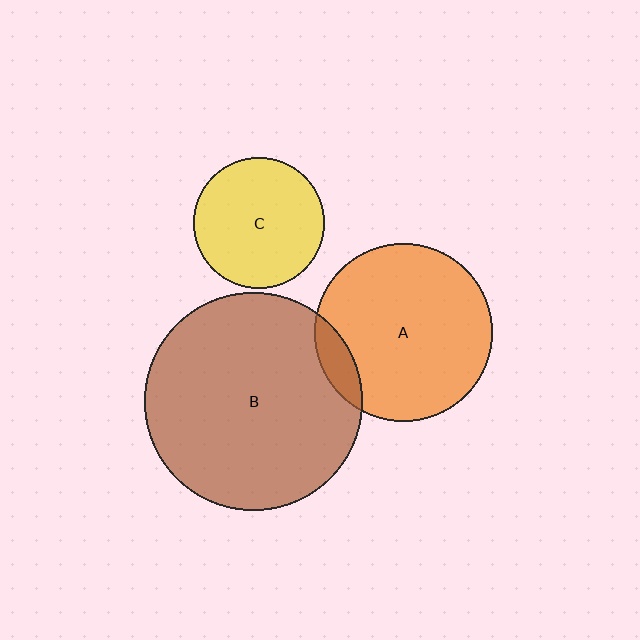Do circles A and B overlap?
Yes.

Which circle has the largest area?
Circle B (brown).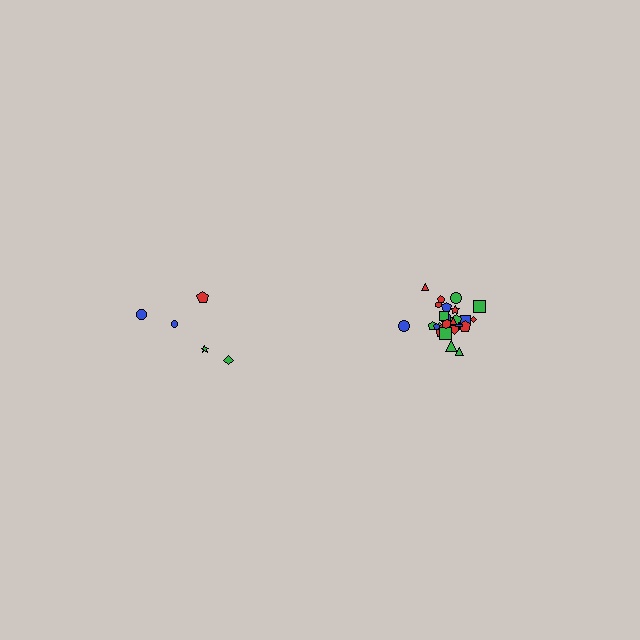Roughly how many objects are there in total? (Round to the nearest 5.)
Roughly 30 objects in total.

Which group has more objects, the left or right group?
The right group.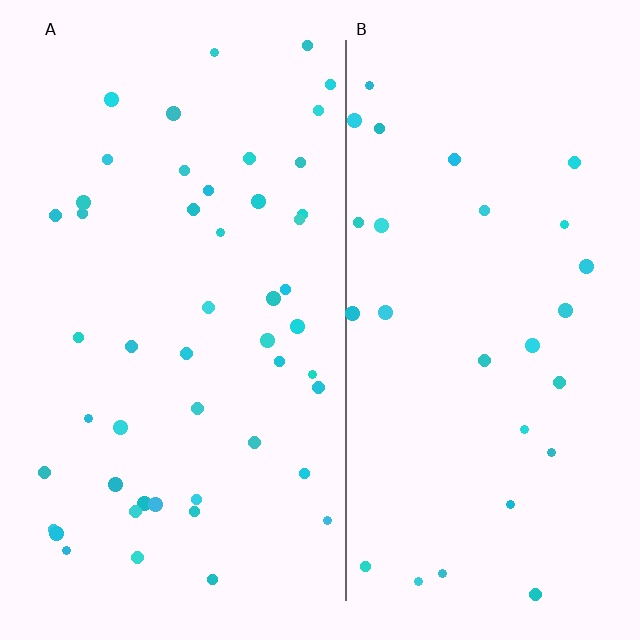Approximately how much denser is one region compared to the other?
Approximately 1.7× — region A over region B.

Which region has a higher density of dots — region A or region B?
A (the left).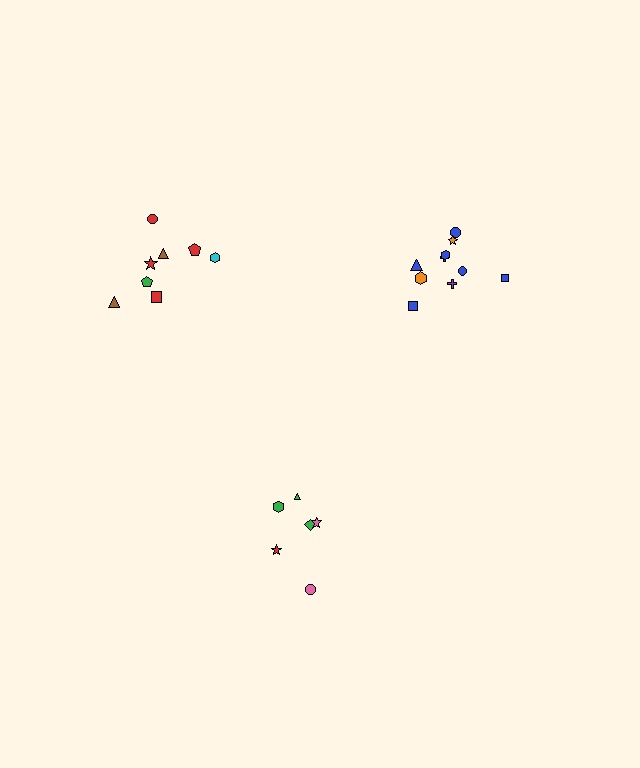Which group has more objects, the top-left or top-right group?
The top-right group.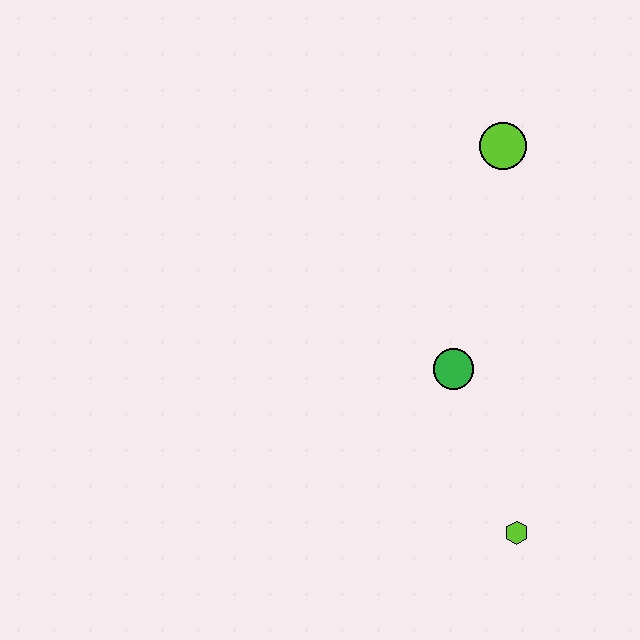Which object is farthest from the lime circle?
The lime hexagon is farthest from the lime circle.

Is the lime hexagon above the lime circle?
No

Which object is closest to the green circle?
The lime hexagon is closest to the green circle.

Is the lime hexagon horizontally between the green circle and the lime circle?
No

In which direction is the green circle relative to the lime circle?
The green circle is below the lime circle.